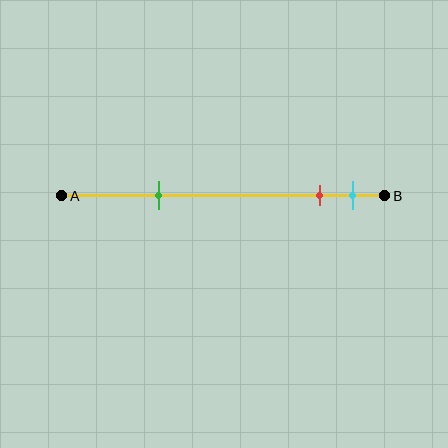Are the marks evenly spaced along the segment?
No, the marks are not evenly spaced.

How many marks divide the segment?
There are 3 marks dividing the segment.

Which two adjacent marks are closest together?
The red and cyan marks are the closest adjacent pair.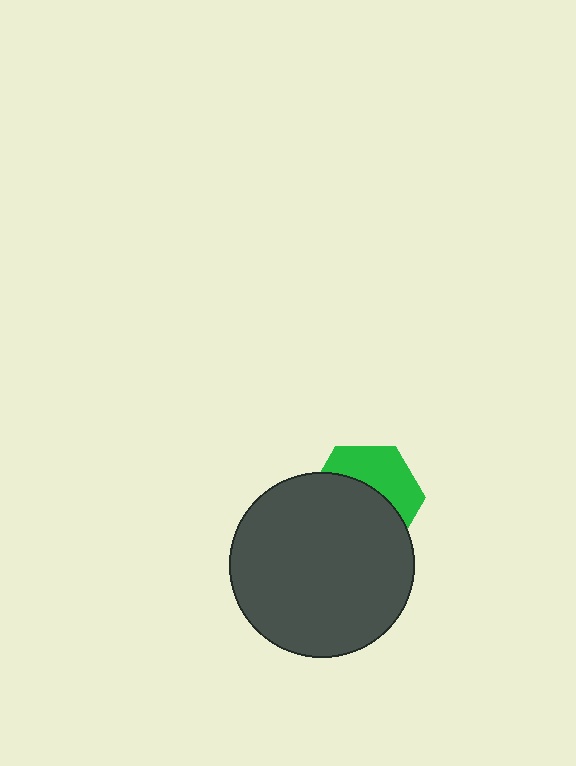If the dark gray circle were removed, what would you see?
You would see the complete green hexagon.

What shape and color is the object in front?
The object in front is a dark gray circle.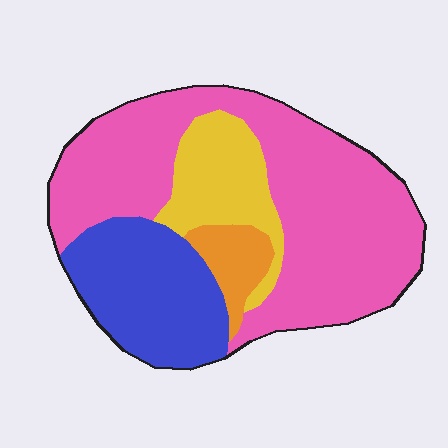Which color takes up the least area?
Orange, at roughly 5%.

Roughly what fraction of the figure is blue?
Blue covers 23% of the figure.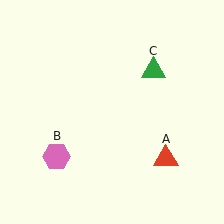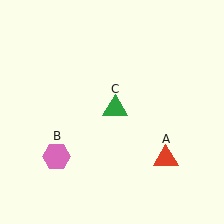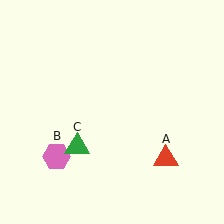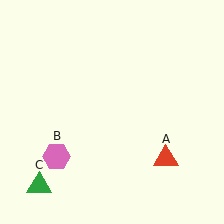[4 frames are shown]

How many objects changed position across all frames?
1 object changed position: green triangle (object C).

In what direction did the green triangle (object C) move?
The green triangle (object C) moved down and to the left.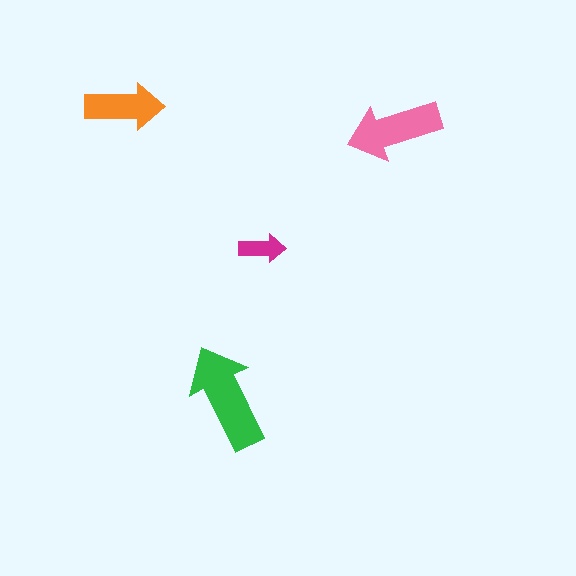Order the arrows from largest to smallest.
the green one, the pink one, the orange one, the magenta one.